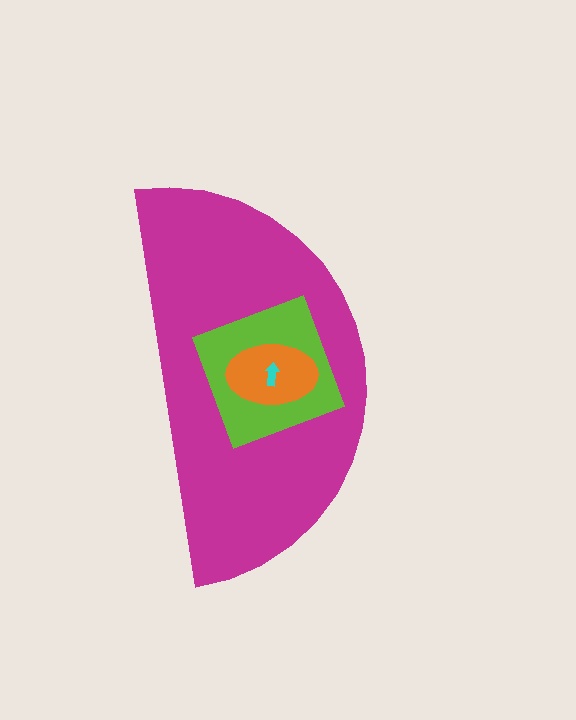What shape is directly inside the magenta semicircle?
The lime square.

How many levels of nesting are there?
4.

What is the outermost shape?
The magenta semicircle.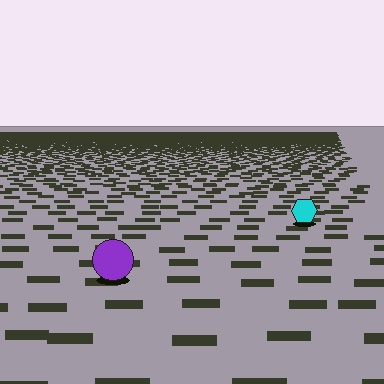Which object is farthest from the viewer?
The cyan hexagon is farthest from the viewer. It appears smaller and the ground texture around it is denser.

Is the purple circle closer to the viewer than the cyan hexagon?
Yes. The purple circle is closer — you can tell from the texture gradient: the ground texture is coarser near it.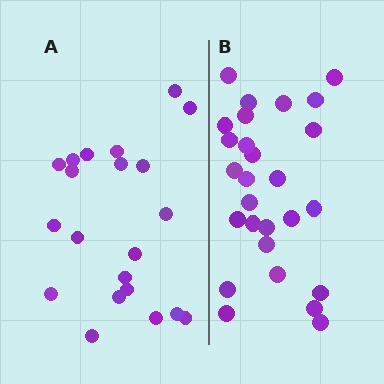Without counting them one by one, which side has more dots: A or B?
Region B (the right region) has more dots.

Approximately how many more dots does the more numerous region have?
Region B has about 6 more dots than region A.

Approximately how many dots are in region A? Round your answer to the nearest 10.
About 20 dots. (The exact count is 21, which rounds to 20.)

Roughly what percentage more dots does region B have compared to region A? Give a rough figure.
About 30% more.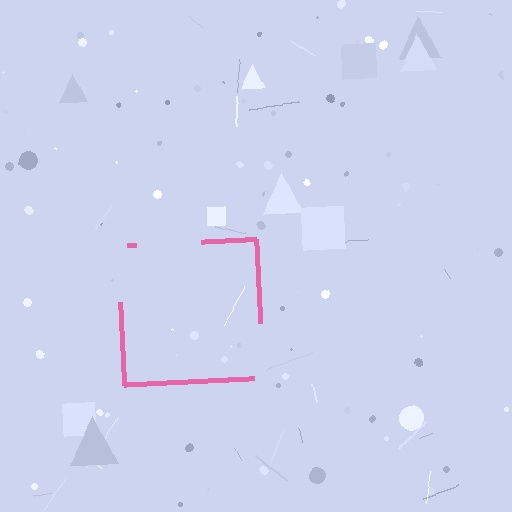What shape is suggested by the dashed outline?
The dashed outline suggests a square.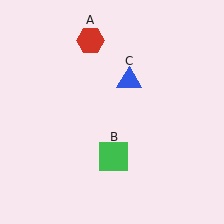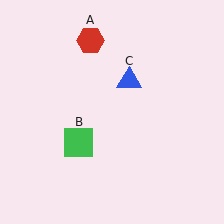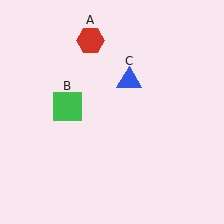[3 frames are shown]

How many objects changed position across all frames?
1 object changed position: green square (object B).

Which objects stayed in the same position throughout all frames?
Red hexagon (object A) and blue triangle (object C) remained stationary.